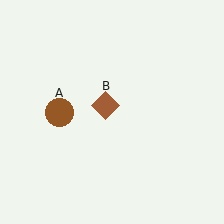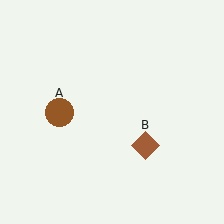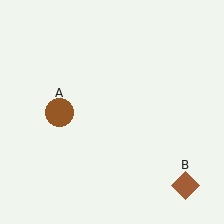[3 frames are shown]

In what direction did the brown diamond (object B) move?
The brown diamond (object B) moved down and to the right.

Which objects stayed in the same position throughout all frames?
Brown circle (object A) remained stationary.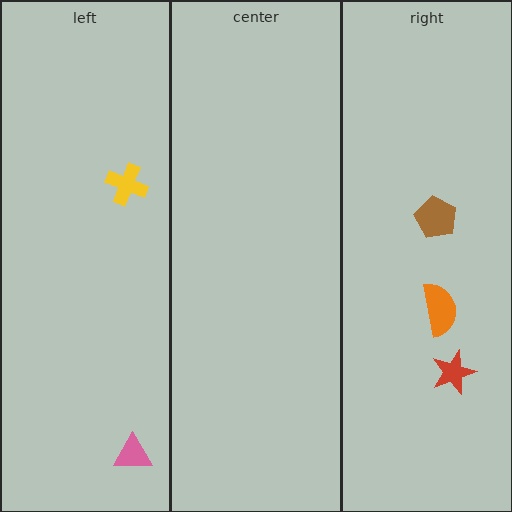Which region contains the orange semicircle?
The right region.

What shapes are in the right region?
The orange semicircle, the red star, the brown pentagon.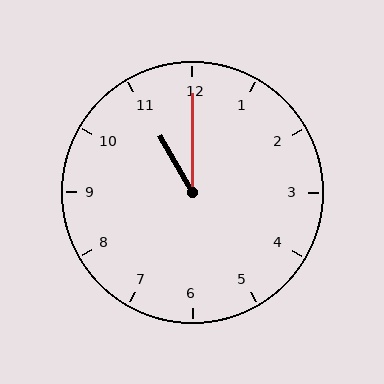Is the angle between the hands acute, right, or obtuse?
It is acute.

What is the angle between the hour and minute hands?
Approximately 30 degrees.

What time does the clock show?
11:00.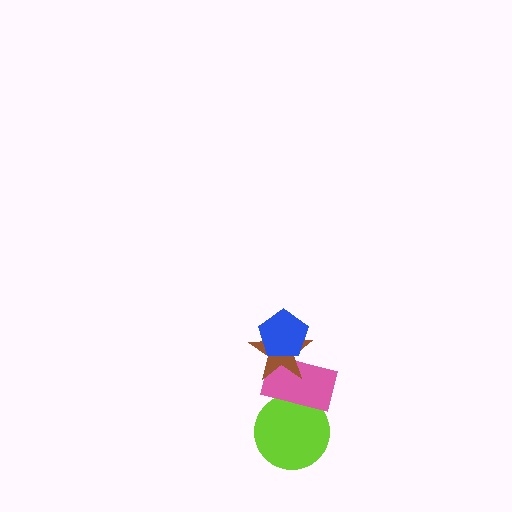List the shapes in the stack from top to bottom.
From top to bottom: the blue pentagon, the brown star, the pink rectangle, the lime circle.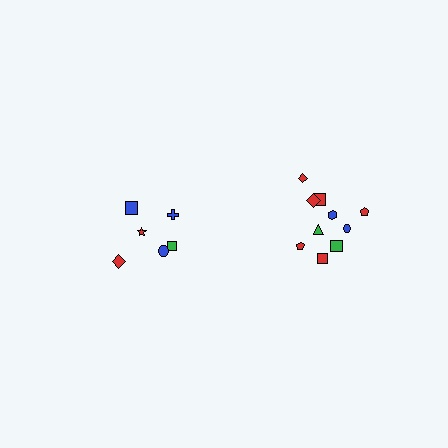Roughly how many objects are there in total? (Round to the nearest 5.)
Roughly 15 objects in total.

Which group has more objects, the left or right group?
The right group.